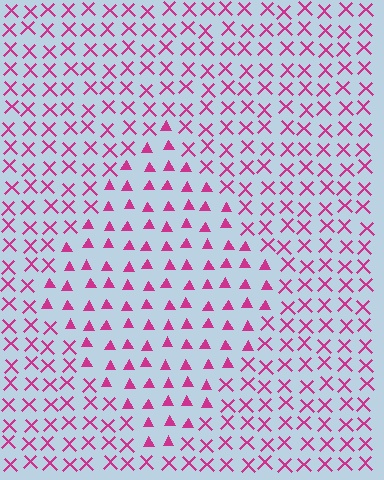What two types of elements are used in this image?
The image uses triangles inside the diamond region and X marks outside it.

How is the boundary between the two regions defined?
The boundary is defined by a change in element shape: triangles inside vs. X marks outside. All elements share the same color and spacing.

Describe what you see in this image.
The image is filled with small magenta elements arranged in a uniform grid. A diamond-shaped region contains triangles, while the surrounding area contains X marks. The boundary is defined purely by the change in element shape.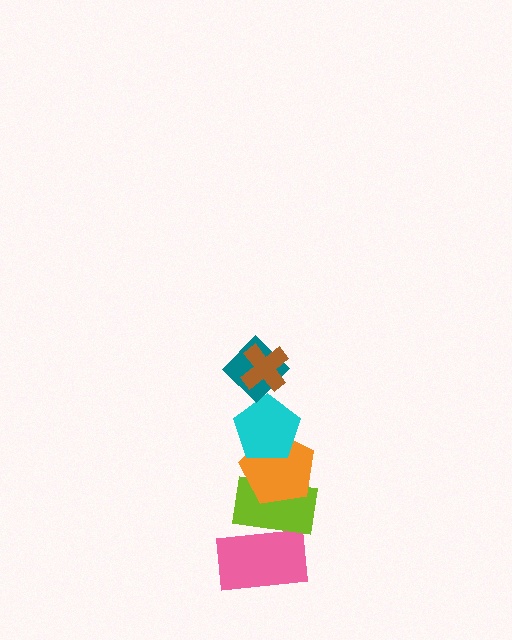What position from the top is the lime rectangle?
The lime rectangle is 5th from the top.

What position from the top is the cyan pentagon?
The cyan pentagon is 3rd from the top.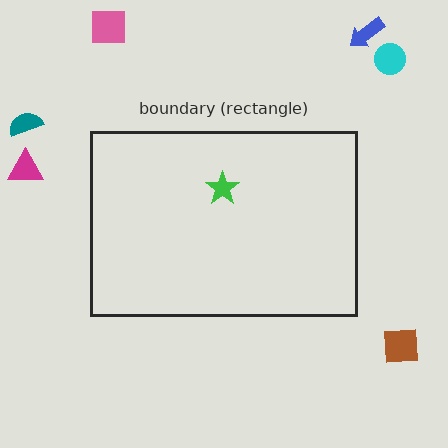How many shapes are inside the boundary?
1 inside, 6 outside.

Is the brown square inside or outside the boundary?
Outside.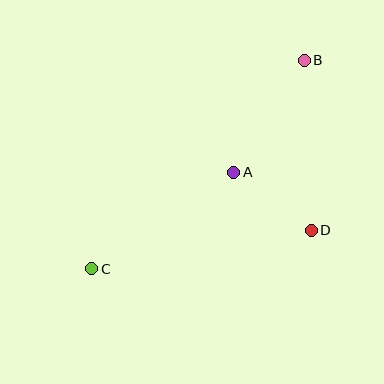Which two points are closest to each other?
Points A and D are closest to each other.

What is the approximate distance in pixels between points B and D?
The distance between B and D is approximately 170 pixels.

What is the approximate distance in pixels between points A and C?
The distance between A and C is approximately 171 pixels.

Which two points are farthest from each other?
Points B and C are farthest from each other.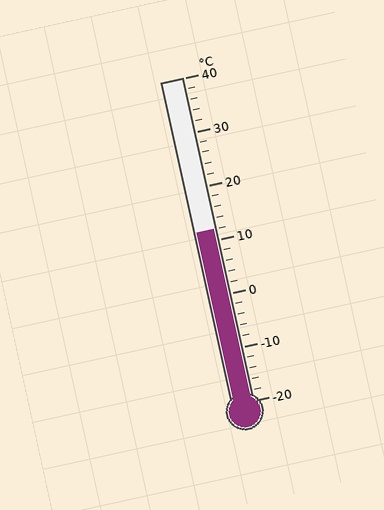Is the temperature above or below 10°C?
The temperature is above 10°C.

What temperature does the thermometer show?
The thermometer shows approximately 12°C.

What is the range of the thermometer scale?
The thermometer scale ranges from -20°C to 40°C.